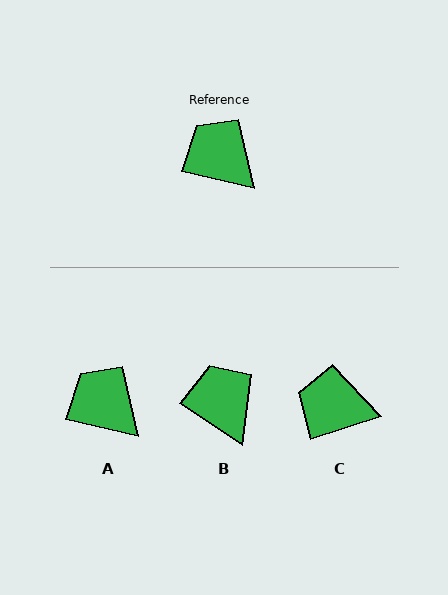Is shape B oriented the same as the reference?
No, it is off by about 20 degrees.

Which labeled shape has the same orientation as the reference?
A.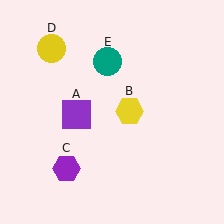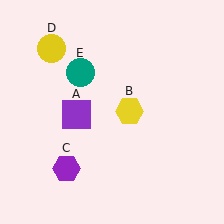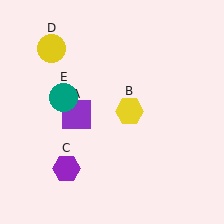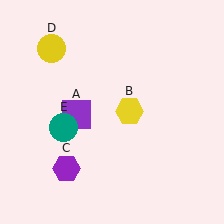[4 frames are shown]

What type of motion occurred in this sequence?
The teal circle (object E) rotated counterclockwise around the center of the scene.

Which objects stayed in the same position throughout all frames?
Purple square (object A) and yellow hexagon (object B) and purple hexagon (object C) and yellow circle (object D) remained stationary.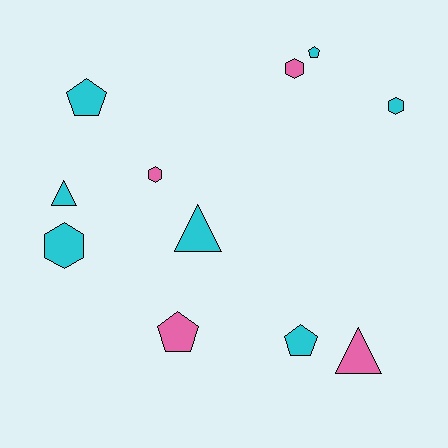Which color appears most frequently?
Cyan, with 7 objects.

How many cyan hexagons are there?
There are 2 cyan hexagons.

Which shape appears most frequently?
Hexagon, with 4 objects.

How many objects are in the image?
There are 11 objects.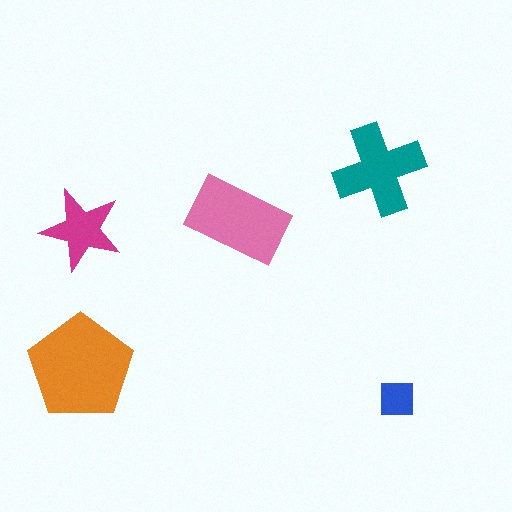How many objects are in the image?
There are 5 objects in the image.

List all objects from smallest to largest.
The blue square, the magenta star, the teal cross, the pink rectangle, the orange pentagon.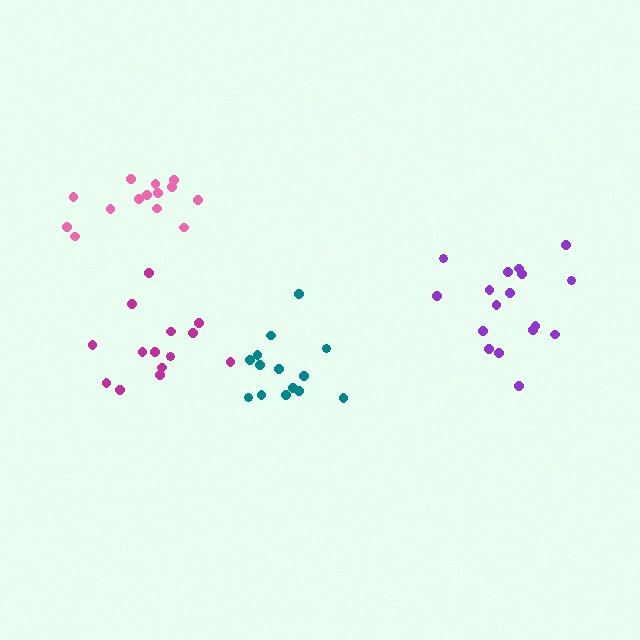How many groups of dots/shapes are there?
There are 4 groups.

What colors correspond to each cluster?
The clusters are colored: teal, magenta, pink, purple.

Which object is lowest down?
The teal cluster is bottommost.